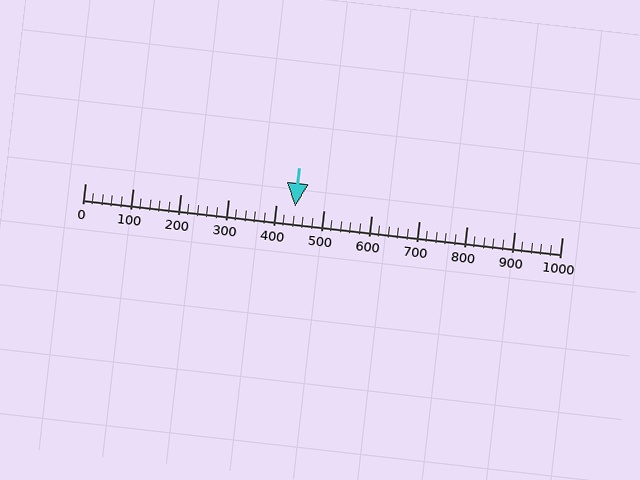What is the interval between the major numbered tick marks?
The major tick marks are spaced 100 units apart.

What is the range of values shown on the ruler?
The ruler shows values from 0 to 1000.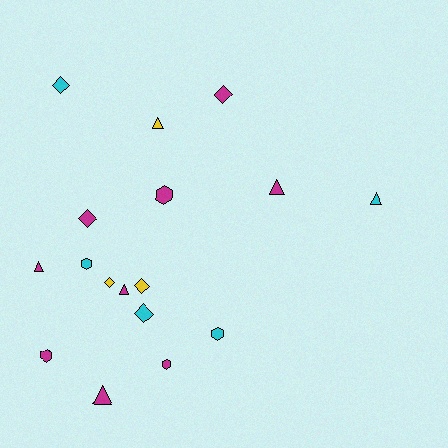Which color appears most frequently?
Magenta, with 9 objects.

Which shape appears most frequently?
Diamond, with 6 objects.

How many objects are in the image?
There are 17 objects.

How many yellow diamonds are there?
There are 2 yellow diamonds.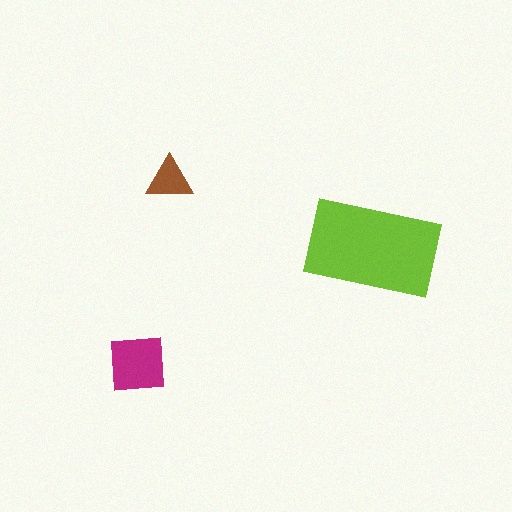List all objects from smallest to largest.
The brown triangle, the magenta square, the lime rectangle.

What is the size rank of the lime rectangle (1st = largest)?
1st.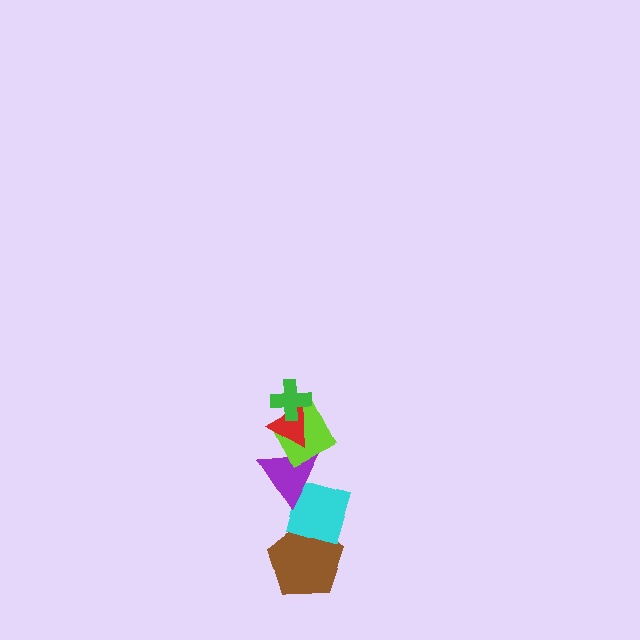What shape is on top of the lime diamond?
The red triangle is on top of the lime diamond.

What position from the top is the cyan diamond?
The cyan diamond is 5th from the top.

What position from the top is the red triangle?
The red triangle is 2nd from the top.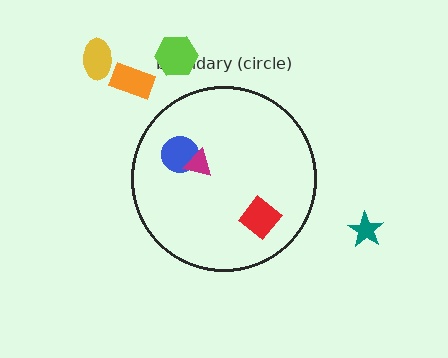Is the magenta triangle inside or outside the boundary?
Inside.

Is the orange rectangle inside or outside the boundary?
Outside.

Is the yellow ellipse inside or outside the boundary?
Outside.